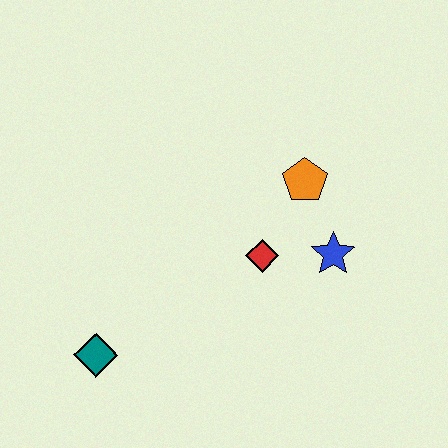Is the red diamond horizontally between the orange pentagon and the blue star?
No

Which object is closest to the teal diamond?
The red diamond is closest to the teal diamond.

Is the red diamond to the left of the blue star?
Yes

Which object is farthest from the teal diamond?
The orange pentagon is farthest from the teal diamond.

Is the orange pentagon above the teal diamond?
Yes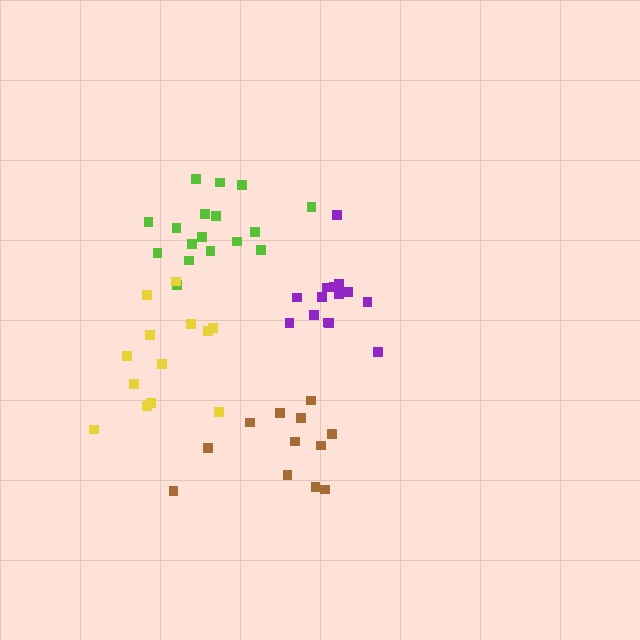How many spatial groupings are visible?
There are 4 spatial groupings.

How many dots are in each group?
Group 1: 14 dots, Group 2: 12 dots, Group 3: 17 dots, Group 4: 13 dots (56 total).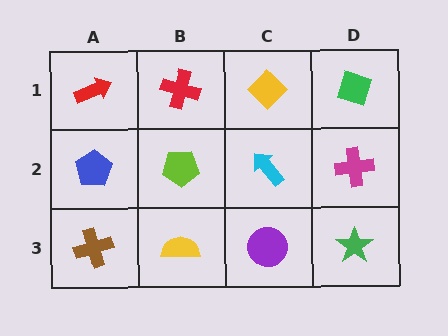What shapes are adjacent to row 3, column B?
A lime pentagon (row 2, column B), a brown cross (row 3, column A), a purple circle (row 3, column C).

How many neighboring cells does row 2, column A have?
3.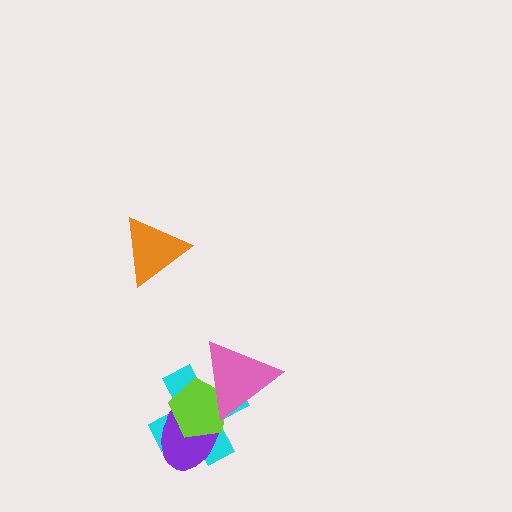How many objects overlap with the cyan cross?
3 objects overlap with the cyan cross.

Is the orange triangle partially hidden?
No, no other shape covers it.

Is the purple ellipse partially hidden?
Yes, it is partially covered by another shape.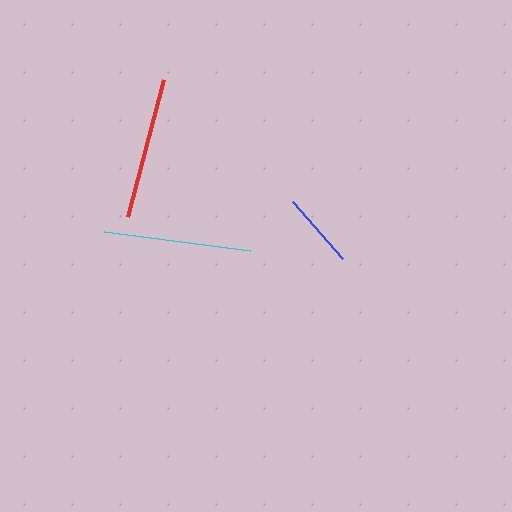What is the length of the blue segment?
The blue segment is approximately 75 pixels long.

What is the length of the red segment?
The red segment is approximately 141 pixels long.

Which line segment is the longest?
The cyan line is the longest at approximately 147 pixels.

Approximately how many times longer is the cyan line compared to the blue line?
The cyan line is approximately 2.0 times the length of the blue line.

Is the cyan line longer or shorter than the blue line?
The cyan line is longer than the blue line.